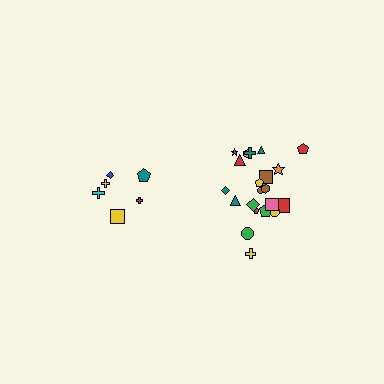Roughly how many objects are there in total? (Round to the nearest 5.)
Roughly 30 objects in total.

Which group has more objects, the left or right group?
The right group.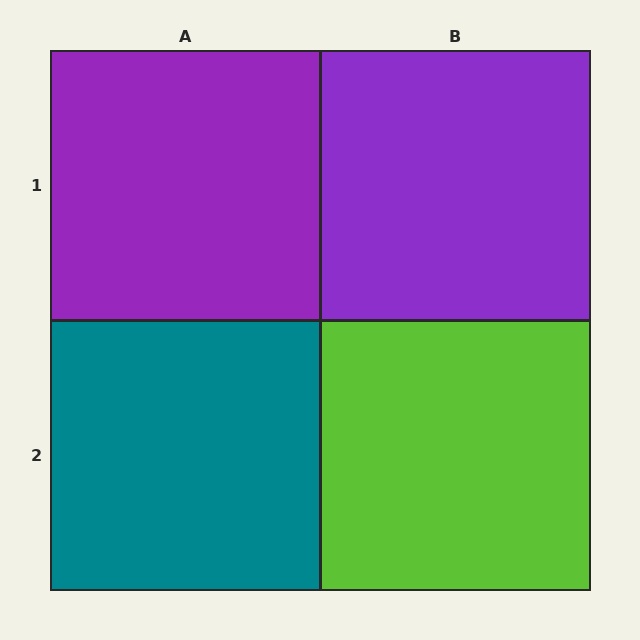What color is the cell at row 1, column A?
Purple.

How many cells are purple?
2 cells are purple.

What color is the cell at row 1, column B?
Purple.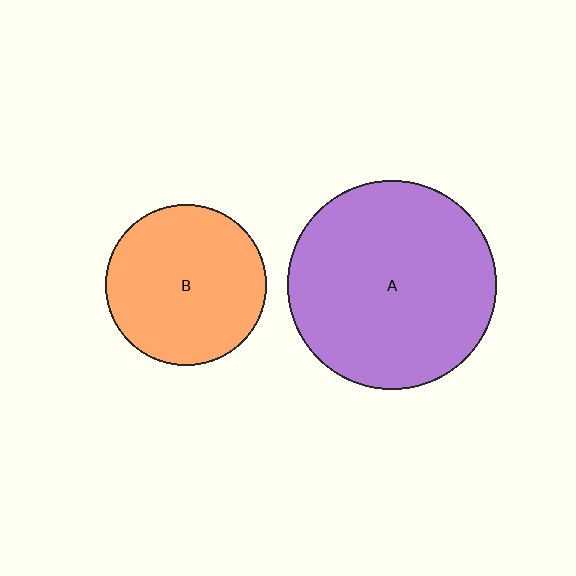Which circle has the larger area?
Circle A (purple).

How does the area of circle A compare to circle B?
Approximately 1.7 times.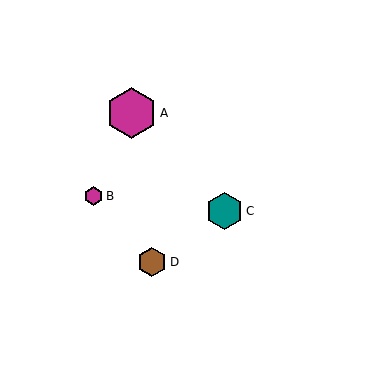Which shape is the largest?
The magenta hexagon (labeled A) is the largest.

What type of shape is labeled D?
Shape D is a brown hexagon.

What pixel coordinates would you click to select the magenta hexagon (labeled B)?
Click at (93, 196) to select the magenta hexagon B.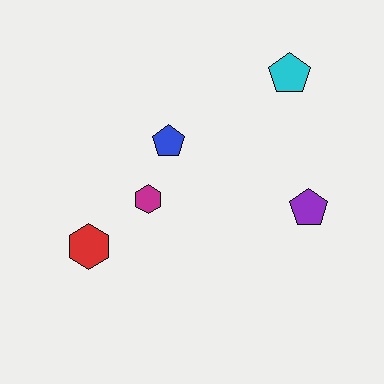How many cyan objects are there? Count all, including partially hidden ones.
There is 1 cyan object.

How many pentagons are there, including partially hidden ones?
There are 3 pentagons.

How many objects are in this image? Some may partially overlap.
There are 5 objects.